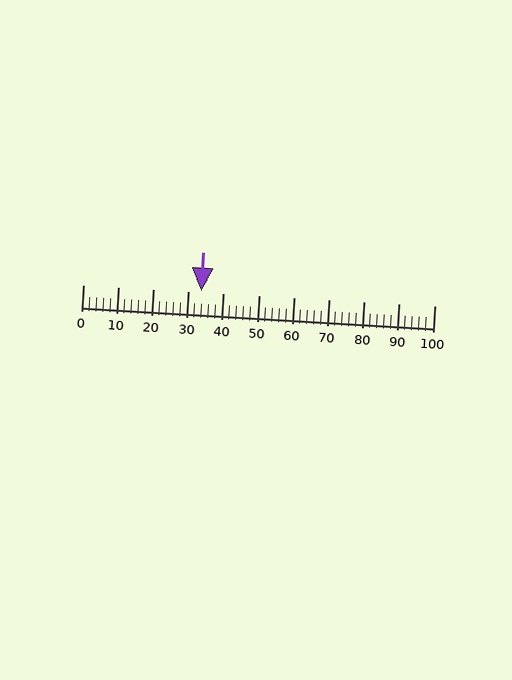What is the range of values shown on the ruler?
The ruler shows values from 0 to 100.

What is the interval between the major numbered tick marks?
The major tick marks are spaced 10 units apart.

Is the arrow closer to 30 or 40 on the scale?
The arrow is closer to 30.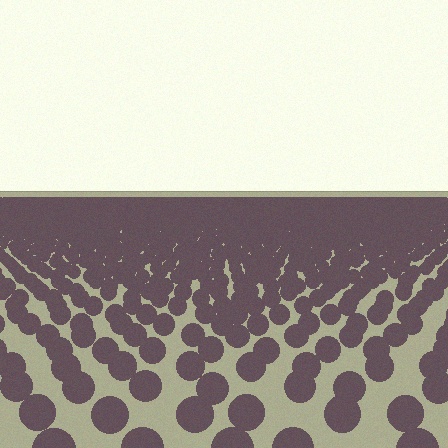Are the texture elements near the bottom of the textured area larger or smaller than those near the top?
Larger. Near the bottom, elements are closer to the viewer and appear at a bigger on-screen size.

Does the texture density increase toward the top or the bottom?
Density increases toward the top.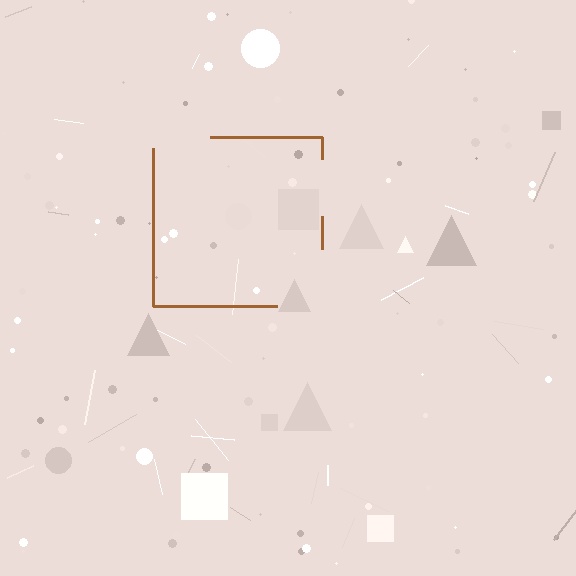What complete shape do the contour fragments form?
The contour fragments form a square.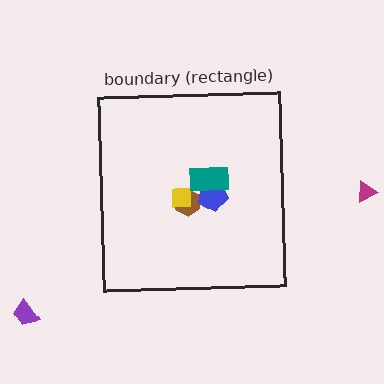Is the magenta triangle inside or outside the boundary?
Outside.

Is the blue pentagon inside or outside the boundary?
Inside.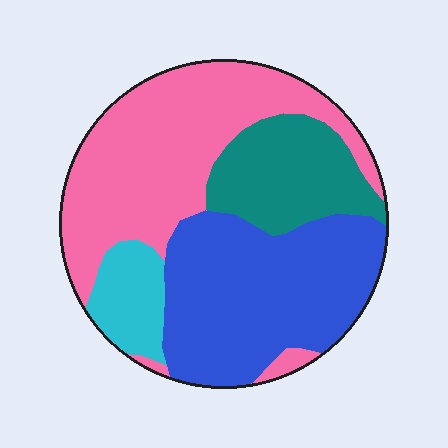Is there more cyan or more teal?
Teal.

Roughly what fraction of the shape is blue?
Blue covers about 35% of the shape.